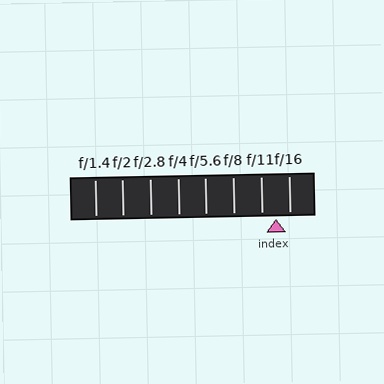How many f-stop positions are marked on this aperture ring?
There are 8 f-stop positions marked.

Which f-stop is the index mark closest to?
The index mark is closest to f/11.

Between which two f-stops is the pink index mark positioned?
The index mark is between f/11 and f/16.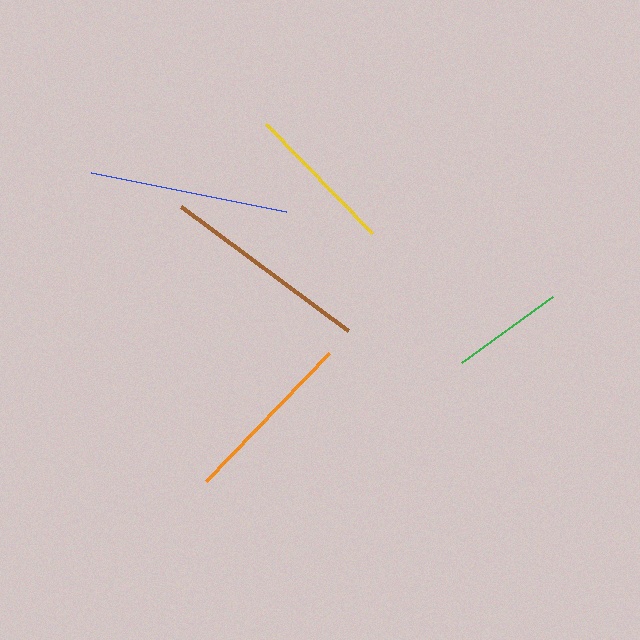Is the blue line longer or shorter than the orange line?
The blue line is longer than the orange line.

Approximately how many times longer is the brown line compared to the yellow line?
The brown line is approximately 1.4 times the length of the yellow line.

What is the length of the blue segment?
The blue segment is approximately 199 pixels long.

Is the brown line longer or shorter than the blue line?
The brown line is longer than the blue line.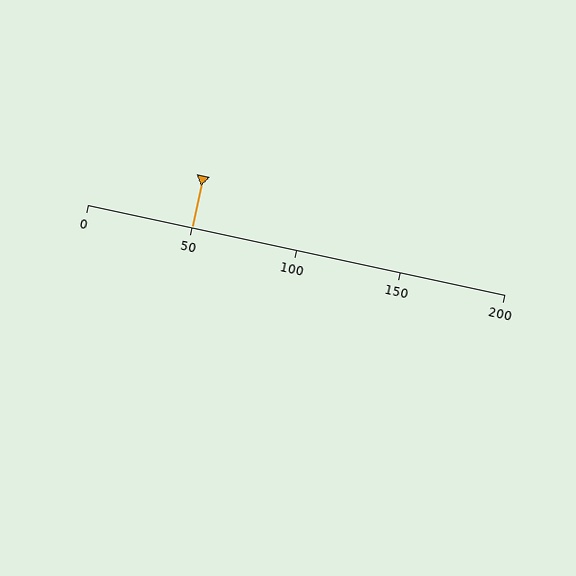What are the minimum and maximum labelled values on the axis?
The axis runs from 0 to 200.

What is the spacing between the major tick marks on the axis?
The major ticks are spaced 50 apart.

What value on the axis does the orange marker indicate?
The marker indicates approximately 50.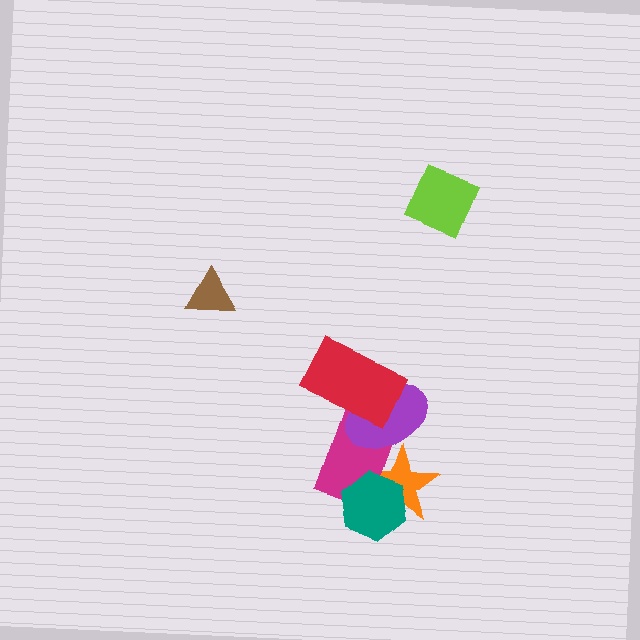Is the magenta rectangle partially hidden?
Yes, it is partially covered by another shape.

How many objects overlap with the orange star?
3 objects overlap with the orange star.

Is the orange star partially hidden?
Yes, it is partially covered by another shape.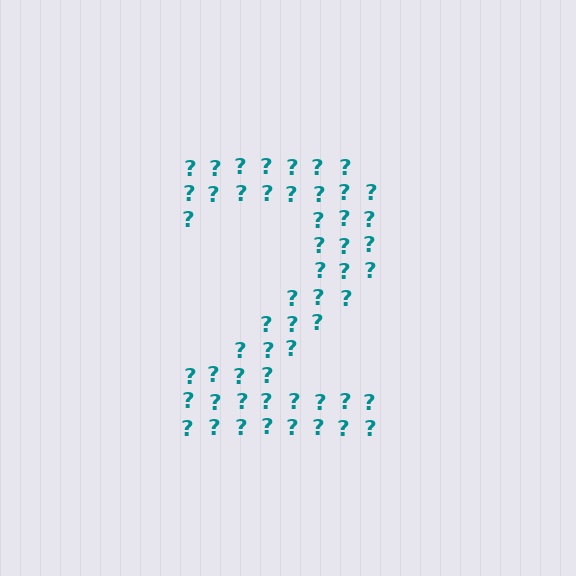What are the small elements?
The small elements are question marks.